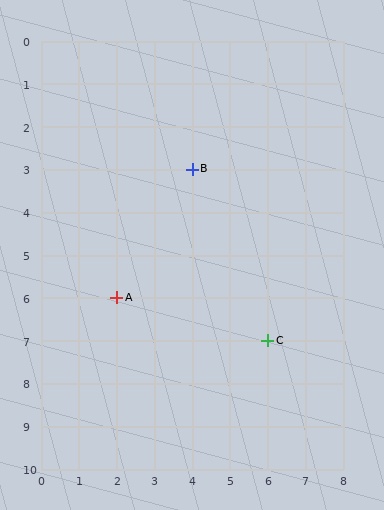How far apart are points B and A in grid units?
Points B and A are 2 columns and 3 rows apart (about 3.6 grid units diagonally).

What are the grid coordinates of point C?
Point C is at grid coordinates (6, 7).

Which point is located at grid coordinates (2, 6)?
Point A is at (2, 6).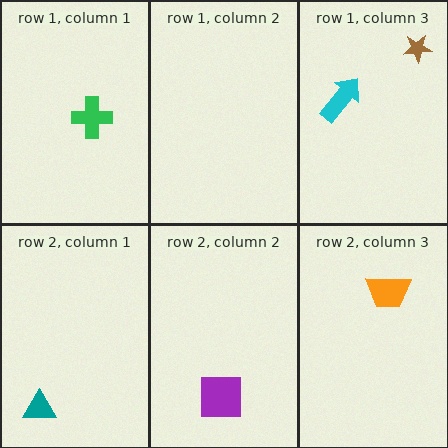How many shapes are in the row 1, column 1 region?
1.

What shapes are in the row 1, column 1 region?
The green cross.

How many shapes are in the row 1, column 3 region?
2.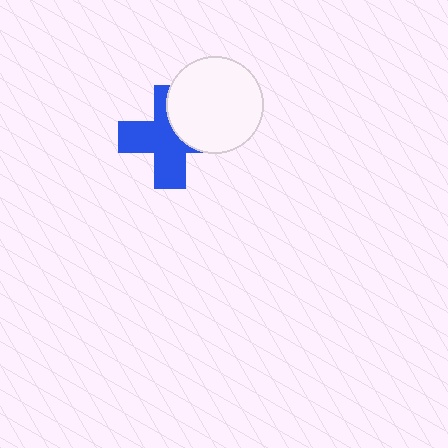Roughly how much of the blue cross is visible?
Most of it is visible (roughly 65%).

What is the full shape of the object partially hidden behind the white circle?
The partially hidden object is a blue cross.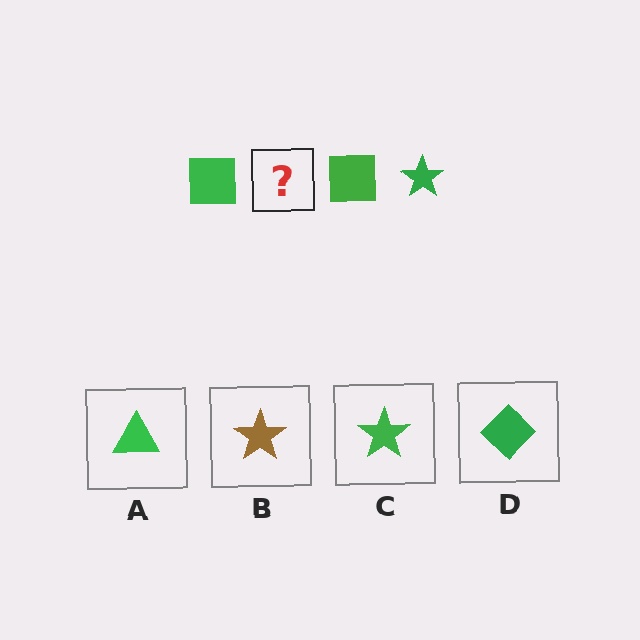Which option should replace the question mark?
Option C.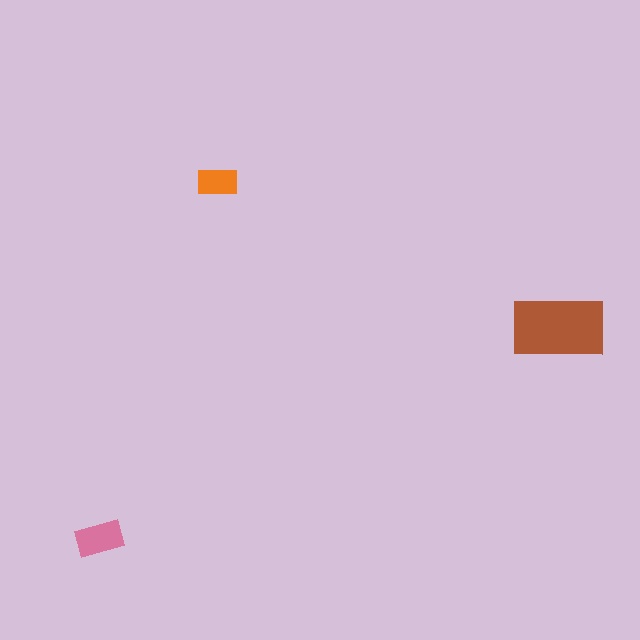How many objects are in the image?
There are 3 objects in the image.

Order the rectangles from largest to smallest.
the brown one, the pink one, the orange one.